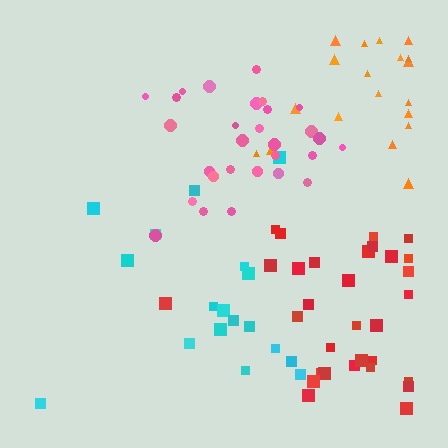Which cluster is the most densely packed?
Pink.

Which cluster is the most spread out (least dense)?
Cyan.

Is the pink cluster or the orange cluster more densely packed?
Pink.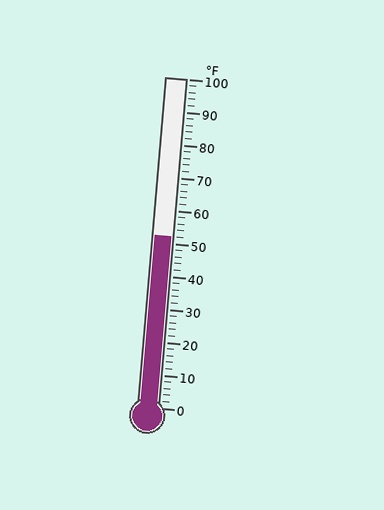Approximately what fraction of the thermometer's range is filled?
The thermometer is filled to approximately 50% of its range.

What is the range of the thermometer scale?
The thermometer scale ranges from 0°F to 100°F.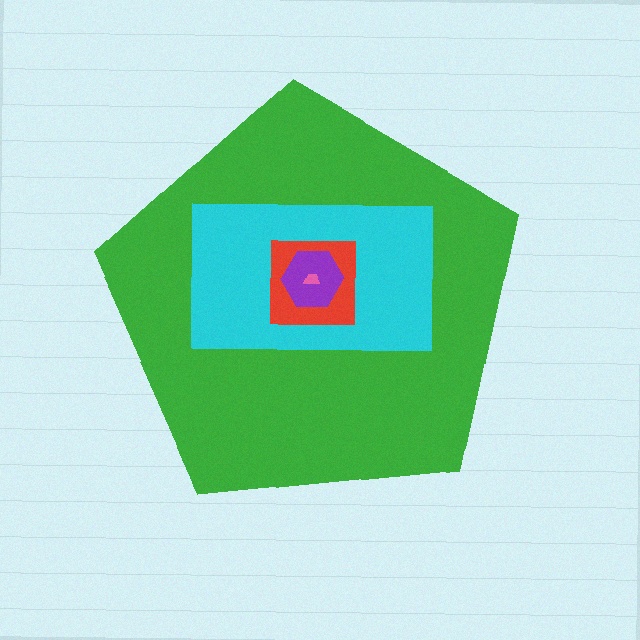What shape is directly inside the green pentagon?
The cyan rectangle.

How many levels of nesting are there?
5.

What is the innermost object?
The pink trapezoid.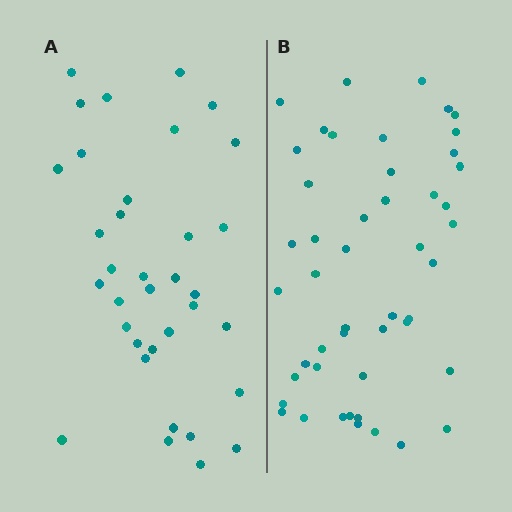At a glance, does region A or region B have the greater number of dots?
Region B (the right region) has more dots.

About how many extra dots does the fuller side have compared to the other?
Region B has approximately 15 more dots than region A.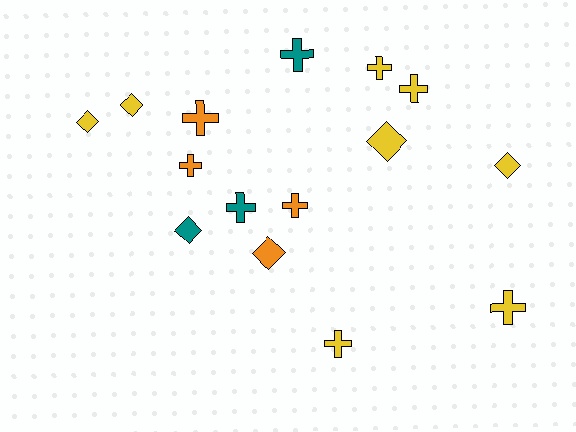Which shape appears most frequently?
Cross, with 9 objects.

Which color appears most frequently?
Yellow, with 8 objects.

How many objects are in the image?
There are 15 objects.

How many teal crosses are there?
There are 2 teal crosses.